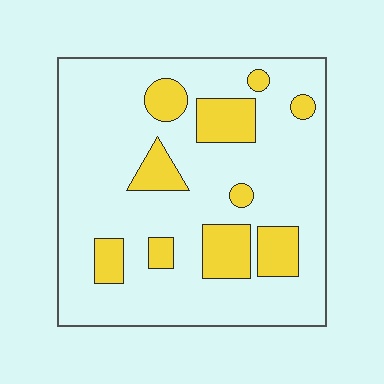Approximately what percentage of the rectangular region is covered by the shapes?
Approximately 20%.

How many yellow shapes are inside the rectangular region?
10.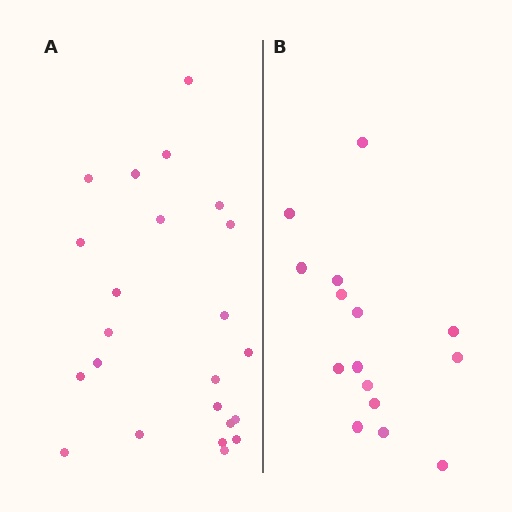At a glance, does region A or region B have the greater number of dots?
Region A (the left region) has more dots.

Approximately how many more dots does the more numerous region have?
Region A has roughly 8 or so more dots than region B.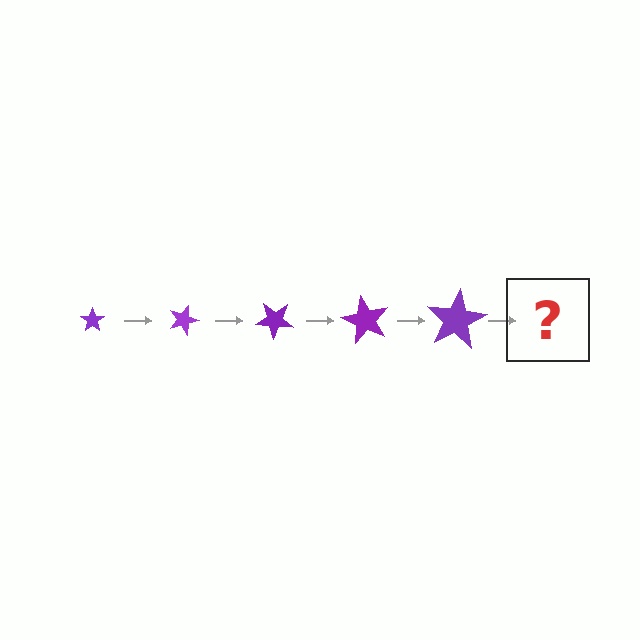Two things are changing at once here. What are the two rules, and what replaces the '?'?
The two rules are that the star grows larger each step and it rotates 20 degrees each step. The '?' should be a star, larger than the previous one and rotated 100 degrees from the start.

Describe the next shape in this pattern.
It should be a star, larger than the previous one and rotated 100 degrees from the start.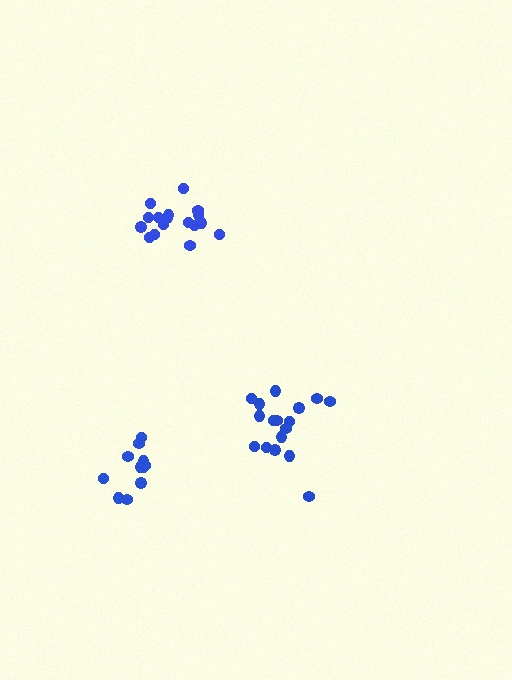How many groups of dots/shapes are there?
There are 3 groups.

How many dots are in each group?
Group 1: 11 dots, Group 2: 17 dots, Group 3: 17 dots (45 total).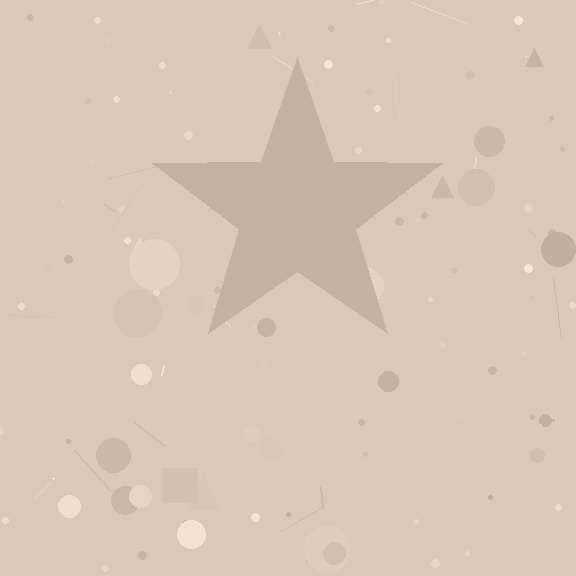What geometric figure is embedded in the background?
A star is embedded in the background.